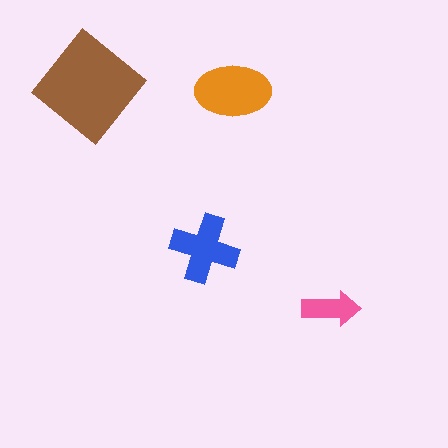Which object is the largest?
The brown diamond.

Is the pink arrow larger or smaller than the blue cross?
Smaller.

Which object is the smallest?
The pink arrow.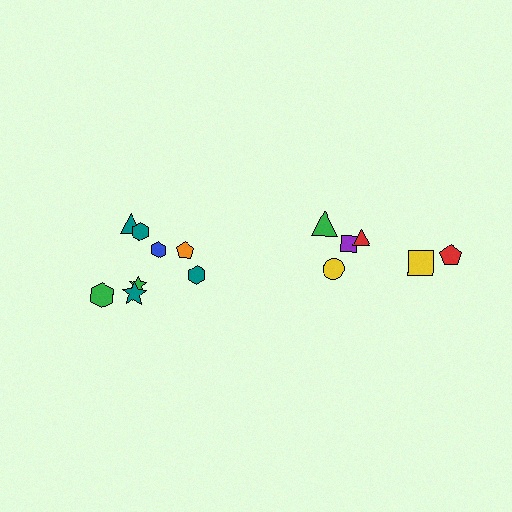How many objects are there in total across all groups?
There are 14 objects.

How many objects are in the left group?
There are 8 objects.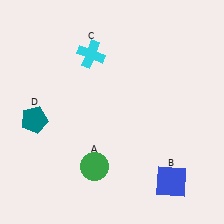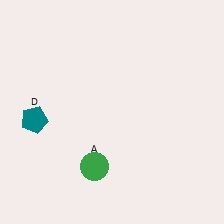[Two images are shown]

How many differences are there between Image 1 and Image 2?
There are 2 differences between the two images.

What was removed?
The blue square (B), the cyan cross (C) were removed in Image 2.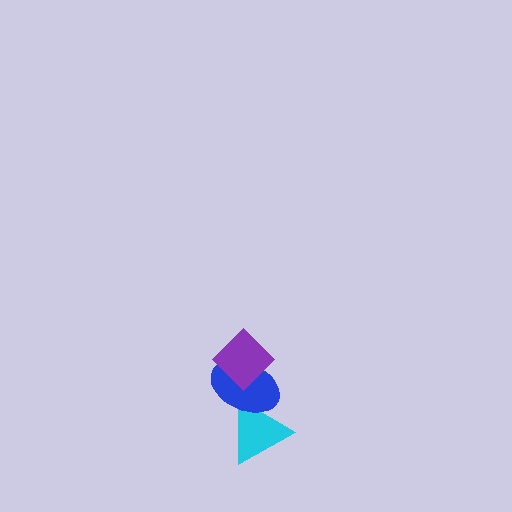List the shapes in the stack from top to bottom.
From top to bottom: the purple diamond, the blue ellipse, the cyan triangle.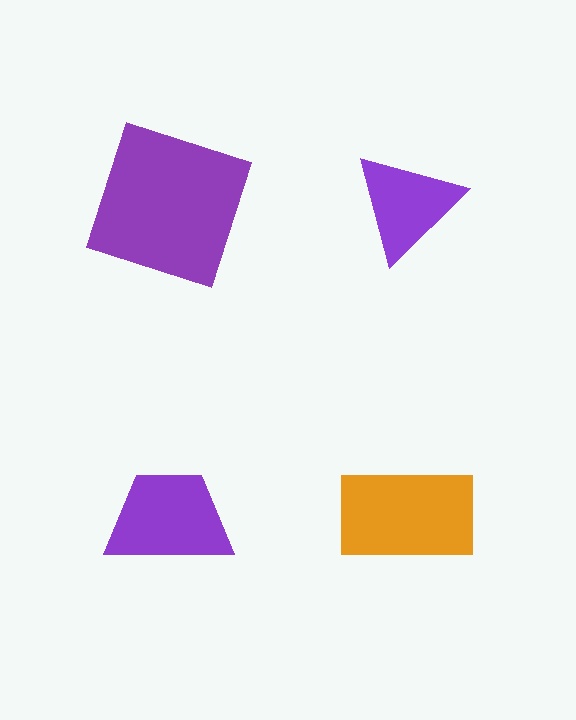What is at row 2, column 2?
An orange rectangle.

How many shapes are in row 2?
2 shapes.